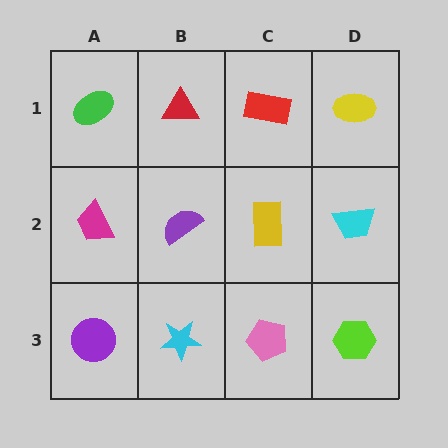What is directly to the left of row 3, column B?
A purple circle.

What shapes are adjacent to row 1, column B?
A purple semicircle (row 2, column B), a green ellipse (row 1, column A), a red rectangle (row 1, column C).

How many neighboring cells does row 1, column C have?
3.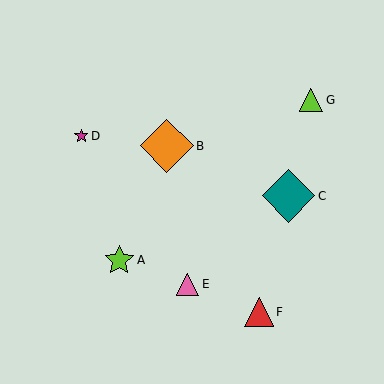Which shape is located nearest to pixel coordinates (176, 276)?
The pink triangle (labeled E) at (187, 284) is nearest to that location.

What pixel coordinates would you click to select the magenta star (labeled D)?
Click at (81, 136) to select the magenta star D.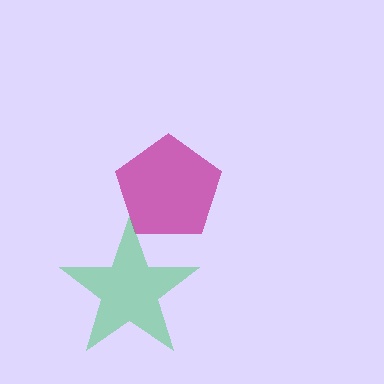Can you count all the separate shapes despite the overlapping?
Yes, there are 2 separate shapes.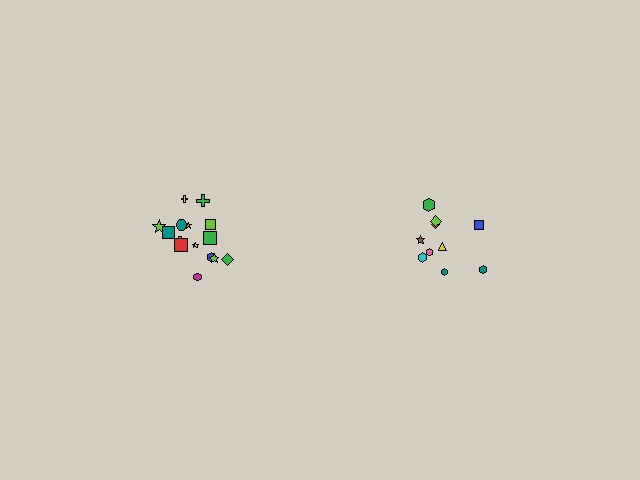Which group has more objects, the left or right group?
The left group.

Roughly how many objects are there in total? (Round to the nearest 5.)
Roughly 25 objects in total.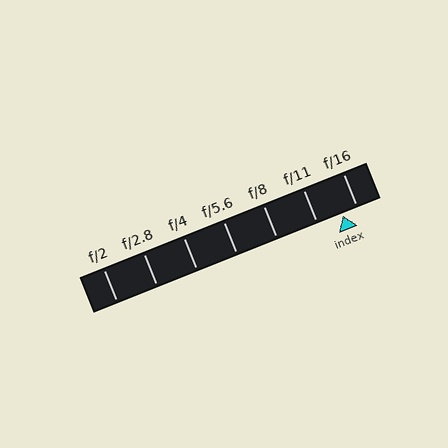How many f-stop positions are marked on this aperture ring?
There are 7 f-stop positions marked.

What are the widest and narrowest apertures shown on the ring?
The widest aperture shown is f/2 and the narrowest is f/16.